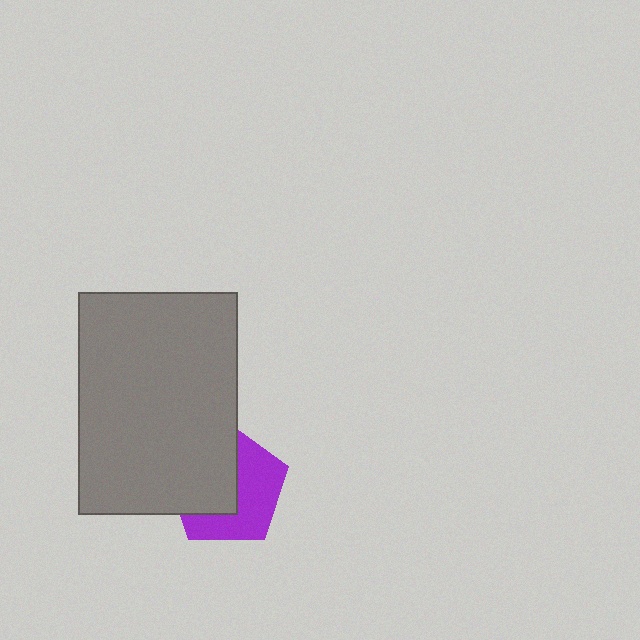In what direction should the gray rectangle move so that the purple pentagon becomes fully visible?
The gray rectangle should move left. That is the shortest direction to clear the overlap and leave the purple pentagon fully visible.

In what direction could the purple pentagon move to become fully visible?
The purple pentagon could move right. That would shift it out from behind the gray rectangle entirely.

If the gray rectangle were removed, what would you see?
You would see the complete purple pentagon.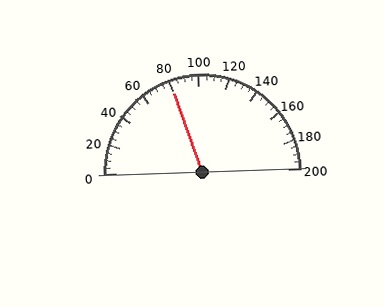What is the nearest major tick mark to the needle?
The nearest major tick mark is 80.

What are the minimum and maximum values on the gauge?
The gauge ranges from 0 to 200.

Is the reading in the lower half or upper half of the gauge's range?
The reading is in the lower half of the range (0 to 200).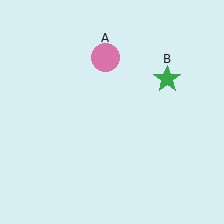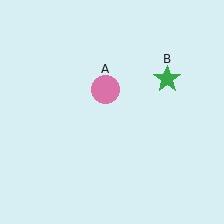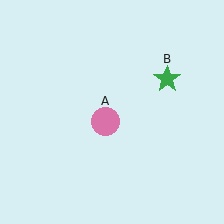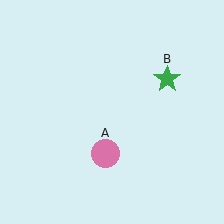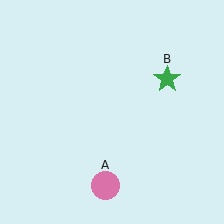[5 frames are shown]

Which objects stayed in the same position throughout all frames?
Green star (object B) remained stationary.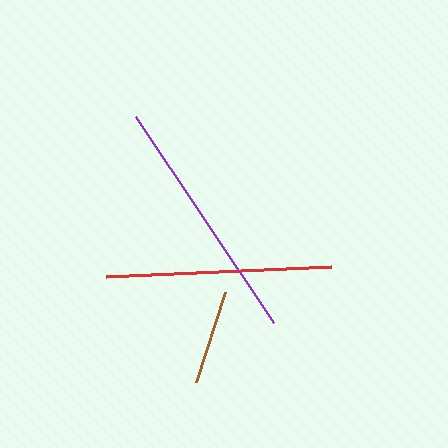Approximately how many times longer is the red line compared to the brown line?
The red line is approximately 2.4 times the length of the brown line.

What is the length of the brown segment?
The brown segment is approximately 95 pixels long.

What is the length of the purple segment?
The purple segment is approximately 248 pixels long.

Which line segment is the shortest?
The brown line is the shortest at approximately 95 pixels.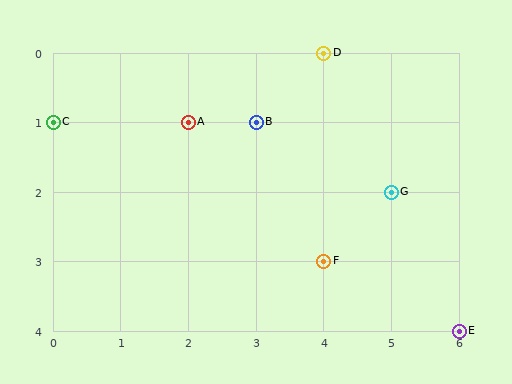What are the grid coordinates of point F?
Point F is at grid coordinates (4, 3).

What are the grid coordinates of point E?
Point E is at grid coordinates (6, 4).